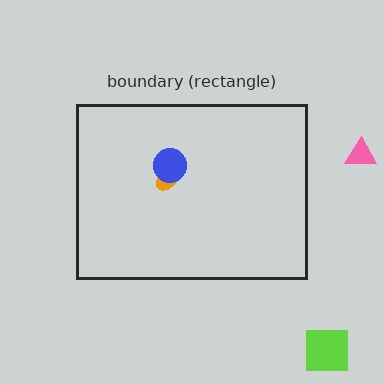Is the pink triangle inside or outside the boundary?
Outside.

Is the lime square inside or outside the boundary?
Outside.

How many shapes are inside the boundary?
2 inside, 2 outside.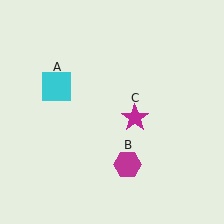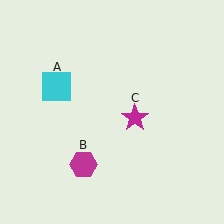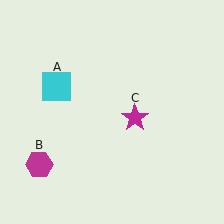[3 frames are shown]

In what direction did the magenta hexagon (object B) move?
The magenta hexagon (object B) moved left.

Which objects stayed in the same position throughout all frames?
Cyan square (object A) and magenta star (object C) remained stationary.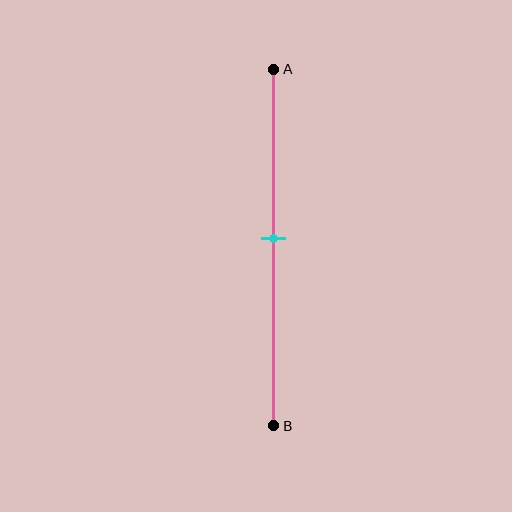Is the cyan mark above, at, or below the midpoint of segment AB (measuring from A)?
The cyan mark is approximately at the midpoint of segment AB.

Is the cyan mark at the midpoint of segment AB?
Yes, the mark is approximately at the midpoint.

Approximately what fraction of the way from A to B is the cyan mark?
The cyan mark is approximately 45% of the way from A to B.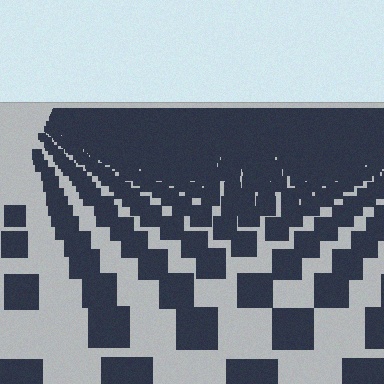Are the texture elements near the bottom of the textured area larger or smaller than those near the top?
Larger. Near the bottom, elements are closer to the viewer and appear at a bigger on-screen size.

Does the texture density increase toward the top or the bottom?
Density increases toward the top.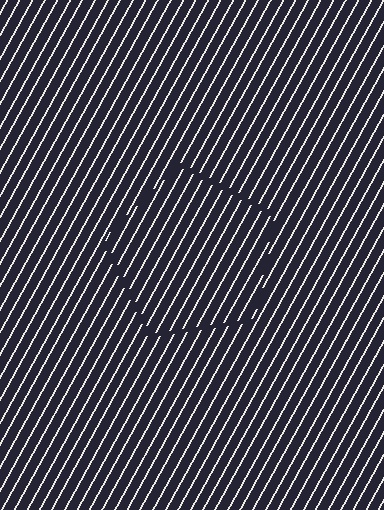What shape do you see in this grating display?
An illusory pentagon. The interior of the shape contains the same grating, shifted by half a period — the contour is defined by the phase discontinuity where line-ends from the inner and outer gratings abut.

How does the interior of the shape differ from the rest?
The interior of the shape contains the same grating, shifted by half a period — the contour is defined by the phase discontinuity where line-ends from the inner and outer gratings abut.